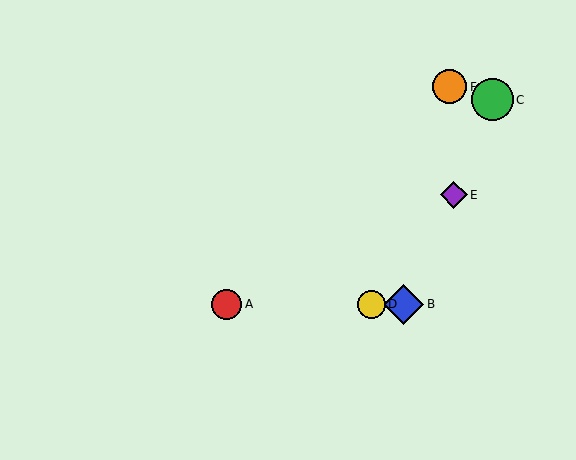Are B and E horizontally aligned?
No, B is at y≈304 and E is at y≈195.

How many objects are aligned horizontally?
3 objects (A, B, D) are aligned horizontally.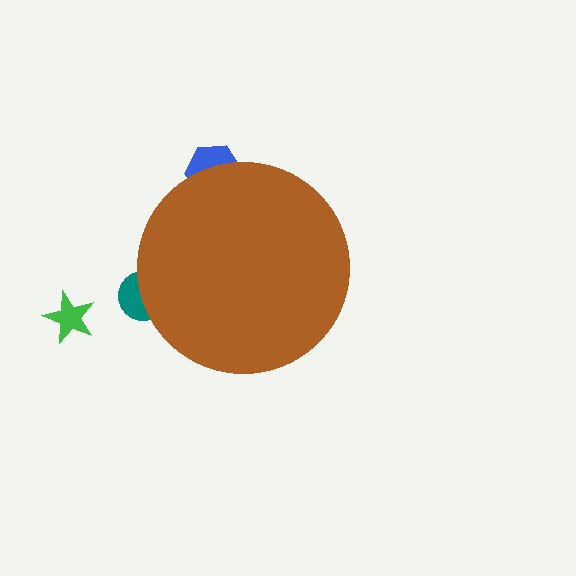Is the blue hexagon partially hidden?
Yes, the blue hexagon is partially hidden behind the brown circle.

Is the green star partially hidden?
No, the green star is fully visible.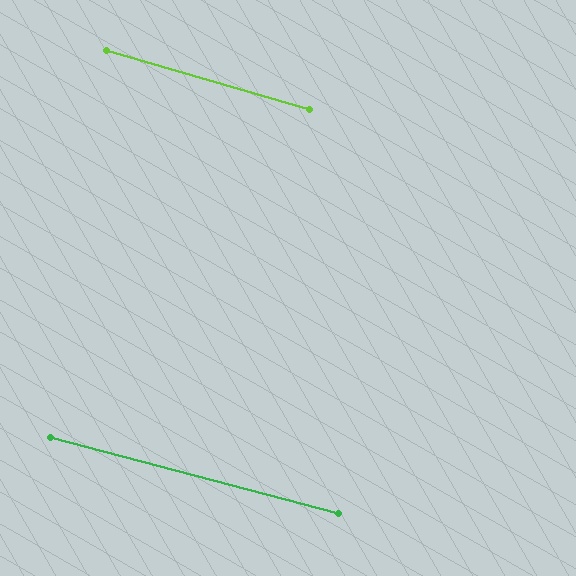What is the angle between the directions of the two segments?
Approximately 1 degree.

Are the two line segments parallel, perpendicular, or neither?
Parallel — their directions differ by only 1.2°.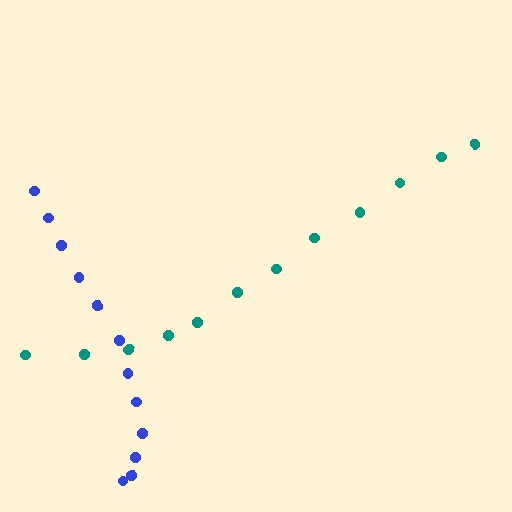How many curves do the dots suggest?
There are 2 distinct paths.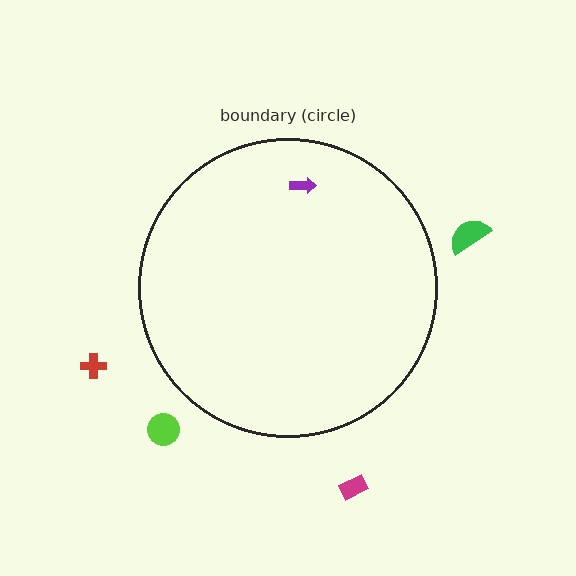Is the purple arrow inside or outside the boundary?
Inside.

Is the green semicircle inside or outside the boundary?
Outside.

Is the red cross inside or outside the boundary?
Outside.